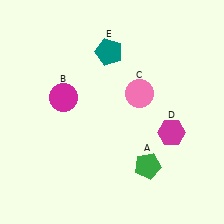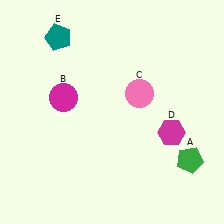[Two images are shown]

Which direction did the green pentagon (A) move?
The green pentagon (A) moved right.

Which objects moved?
The objects that moved are: the green pentagon (A), the teal pentagon (E).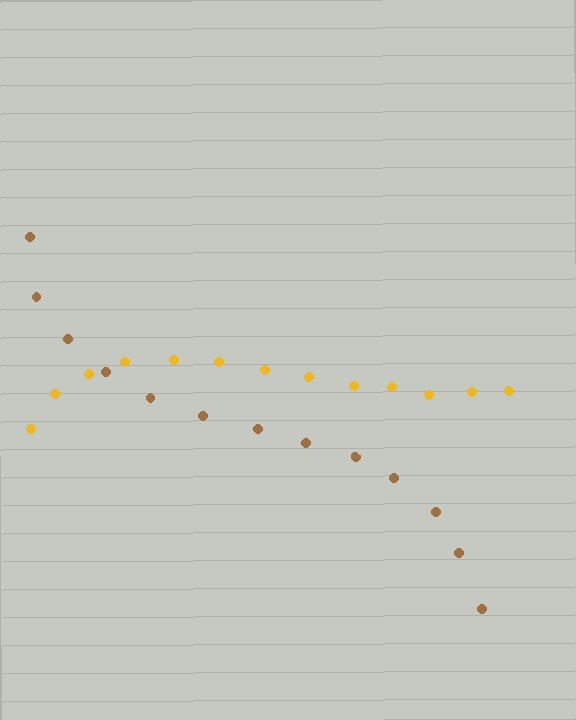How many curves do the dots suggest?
There are 2 distinct paths.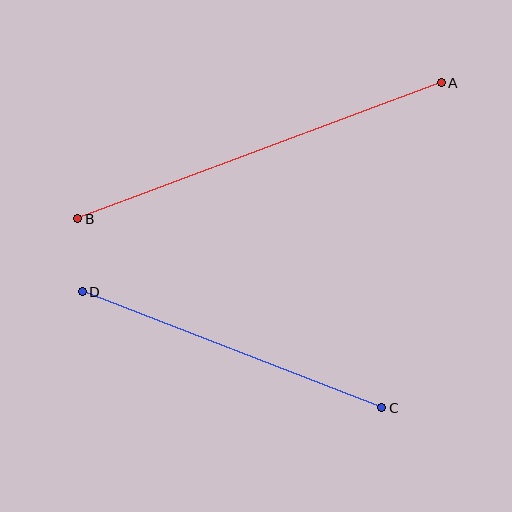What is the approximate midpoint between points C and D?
The midpoint is at approximately (232, 350) pixels.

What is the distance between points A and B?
The distance is approximately 388 pixels.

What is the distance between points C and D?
The distance is approximately 321 pixels.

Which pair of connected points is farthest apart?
Points A and B are farthest apart.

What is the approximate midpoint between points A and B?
The midpoint is at approximately (260, 151) pixels.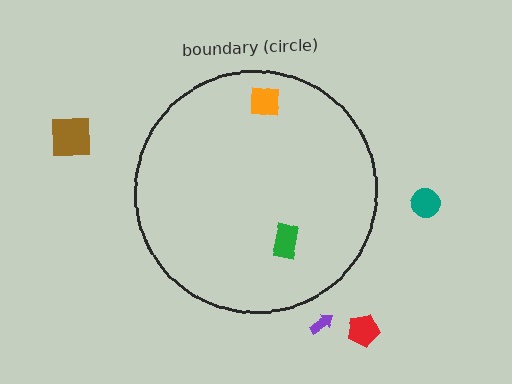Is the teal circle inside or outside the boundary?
Outside.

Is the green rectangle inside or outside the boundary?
Inside.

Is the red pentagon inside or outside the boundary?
Outside.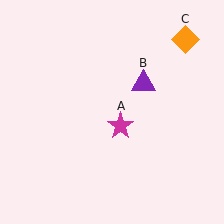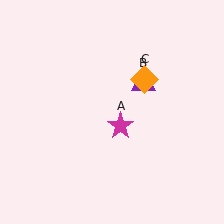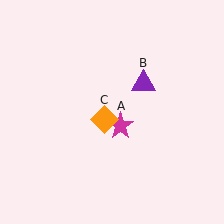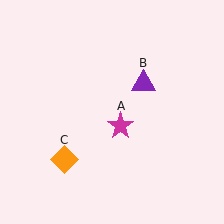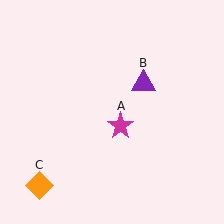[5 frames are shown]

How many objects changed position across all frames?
1 object changed position: orange diamond (object C).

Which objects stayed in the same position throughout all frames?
Magenta star (object A) and purple triangle (object B) remained stationary.